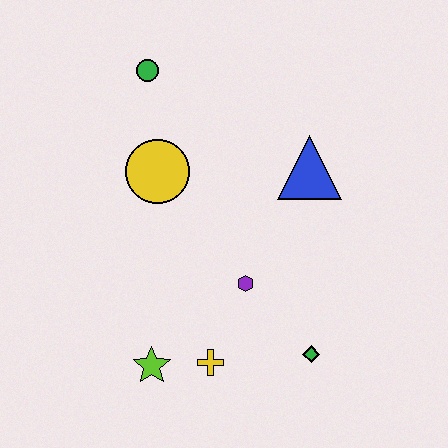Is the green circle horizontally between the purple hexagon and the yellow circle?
No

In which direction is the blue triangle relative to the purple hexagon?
The blue triangle is above the purple hexagon.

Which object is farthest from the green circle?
The green diamond is farthest from the green circle.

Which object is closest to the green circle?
The yellow circle is closest to the green circle.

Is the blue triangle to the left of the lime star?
No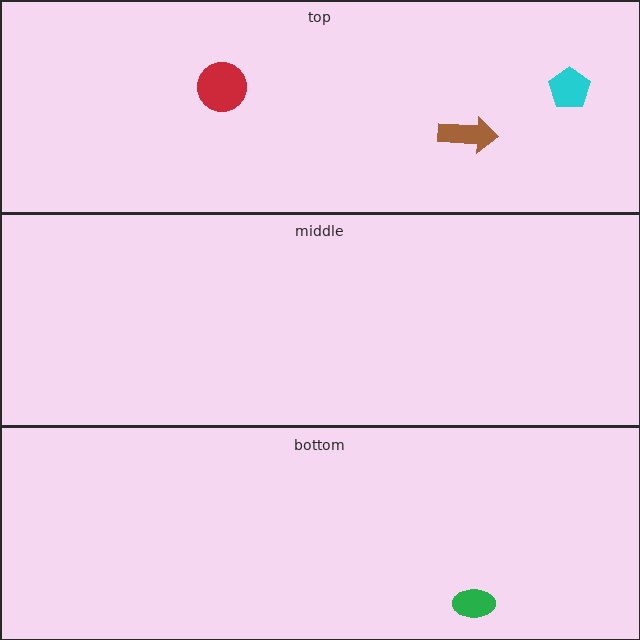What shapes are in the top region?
The red circle, the cyan pentagon, the brown arrow.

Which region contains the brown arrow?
The top region.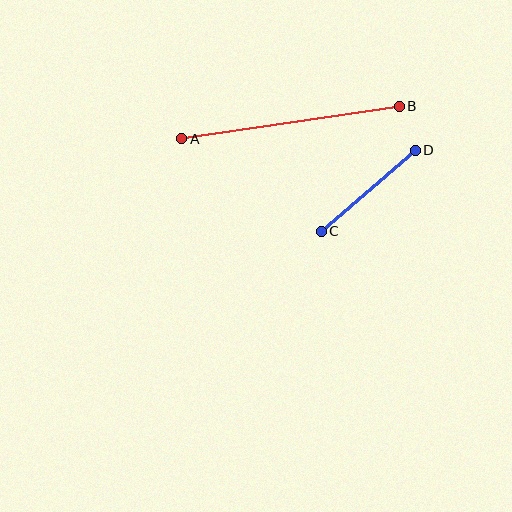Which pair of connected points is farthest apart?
Points A and B are farthest apart.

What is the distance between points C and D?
The distance is approximately 124 pixels.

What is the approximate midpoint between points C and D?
The midpoint is at approximately (368, 191) pixels.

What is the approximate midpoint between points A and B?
The midpoint is at approximately (291, 122) pixels.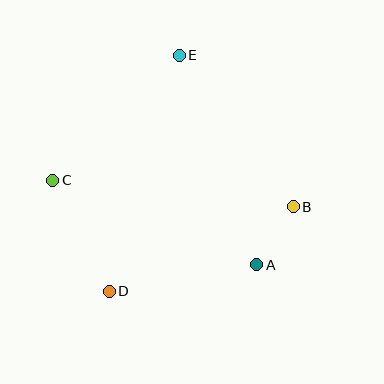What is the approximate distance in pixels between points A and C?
The distance between A and C is approximately 221 pixels.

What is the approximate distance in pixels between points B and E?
The distance between B and E is approximately 190 pixels.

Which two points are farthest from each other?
Points D and E are farthest from each other.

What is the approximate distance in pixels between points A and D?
The distance between A and D is approximately 150 pixels.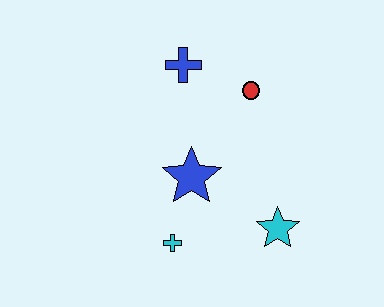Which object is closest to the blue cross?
The red circle is closest to the blue cross.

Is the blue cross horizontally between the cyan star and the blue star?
No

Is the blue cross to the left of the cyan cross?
No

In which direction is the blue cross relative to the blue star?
The blue cross is above the blue star.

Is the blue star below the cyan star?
No